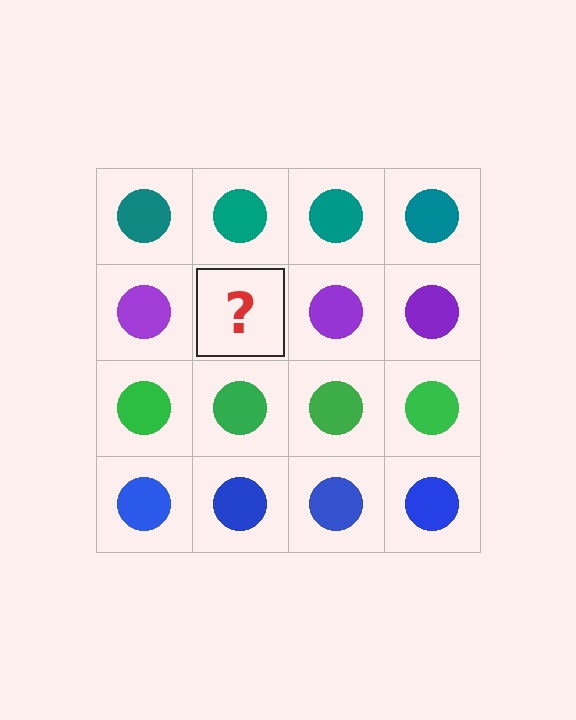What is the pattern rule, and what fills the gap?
The rule is that each row has a consistent color. The gap should be filled with a purple circle.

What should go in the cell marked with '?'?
The missing cell should contain a purple circle.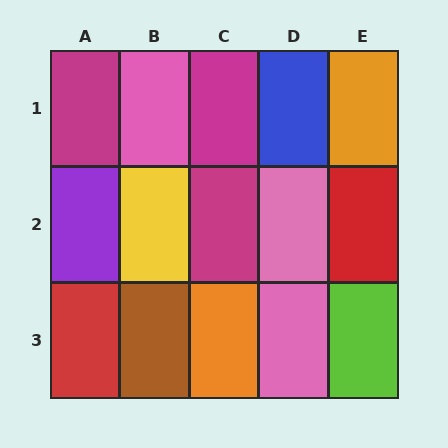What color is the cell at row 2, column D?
Pink.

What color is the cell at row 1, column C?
Magenta.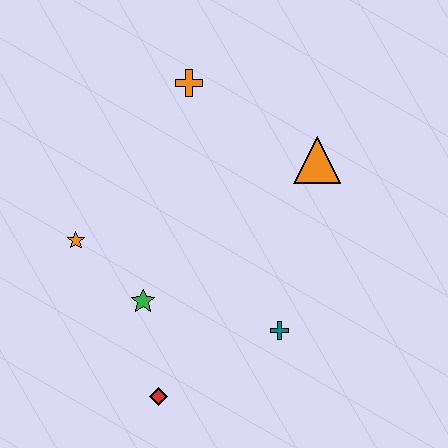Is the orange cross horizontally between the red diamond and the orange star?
No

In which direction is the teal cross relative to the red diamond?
The teal cross is to the right of the red diamond.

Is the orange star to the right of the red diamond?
No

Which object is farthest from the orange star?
The orange triangle is farthest from the orange star.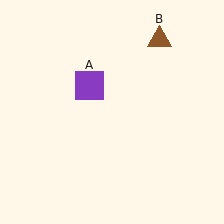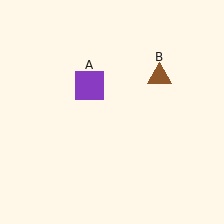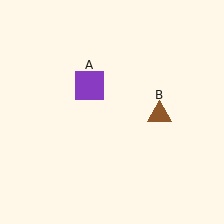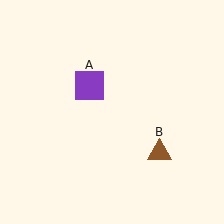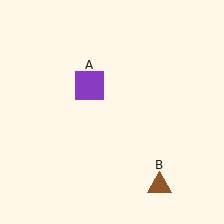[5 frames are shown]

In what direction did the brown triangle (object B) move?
The brown triangle (object B) moved down.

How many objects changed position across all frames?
1 object changed position: brown triangle (object B).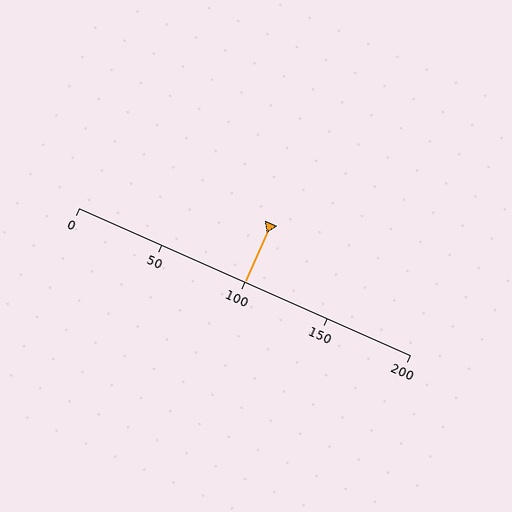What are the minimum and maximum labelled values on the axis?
The axis runs from 0 to 200.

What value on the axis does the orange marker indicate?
The marker indicates approximately 100.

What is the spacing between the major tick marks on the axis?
The major ticks are spaced 50 apart.